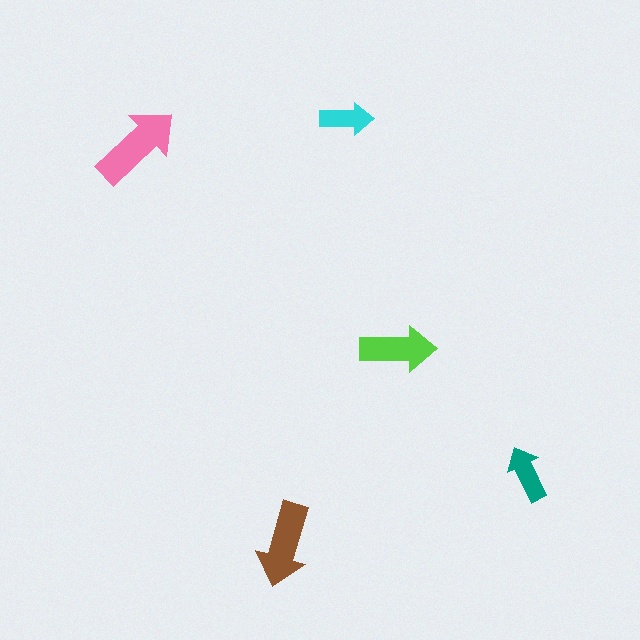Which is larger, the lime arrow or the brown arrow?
The brown one.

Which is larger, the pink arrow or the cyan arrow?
The pink one.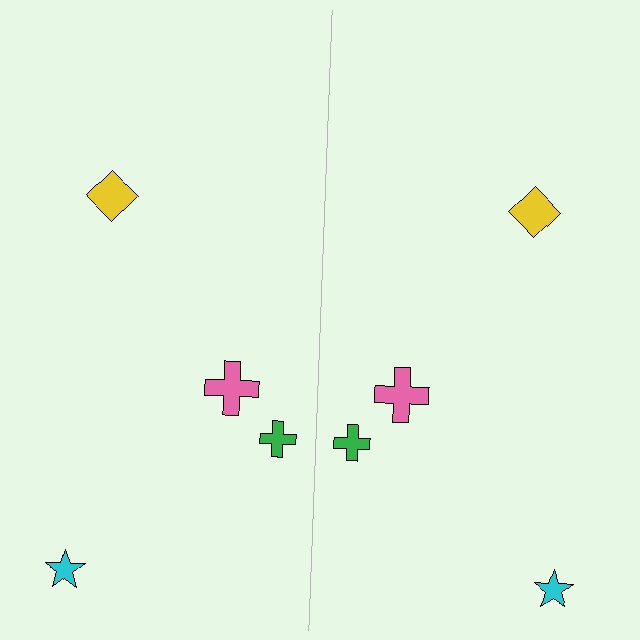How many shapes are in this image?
There are 8 shapes in this image.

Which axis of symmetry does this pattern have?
The pattern has a vertical axis of symmetry running through the center of the image.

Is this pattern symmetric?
Yes, this pattern has bilateral (reflection) symmetry.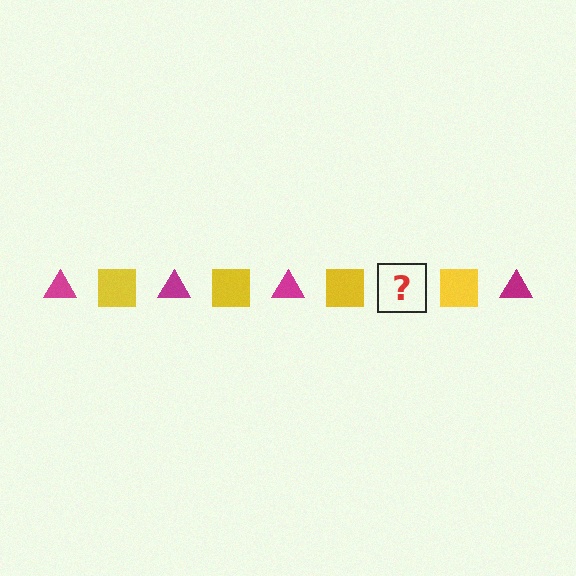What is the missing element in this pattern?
The missing element is a magenta triangle.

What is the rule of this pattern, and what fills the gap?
The rule is that the pattern alternates between magenta triangle and yellow square. The gap should be filled with a magenta triangle.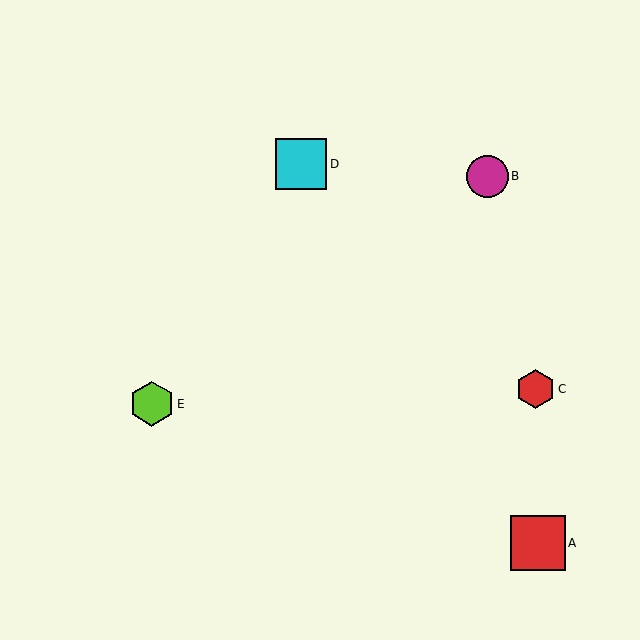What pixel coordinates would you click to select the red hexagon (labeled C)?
Click at (535, 389) to select the red hexagon C.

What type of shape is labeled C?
Shape C is a red hexagon.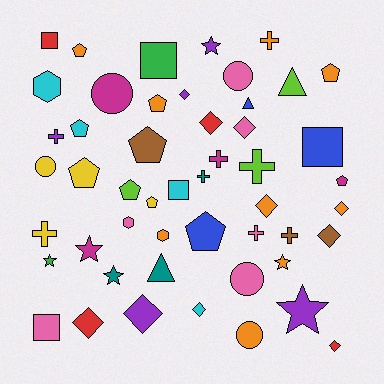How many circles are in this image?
There are 5 circles.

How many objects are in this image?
There are 50 objects.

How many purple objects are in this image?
There are 5 purple objects.